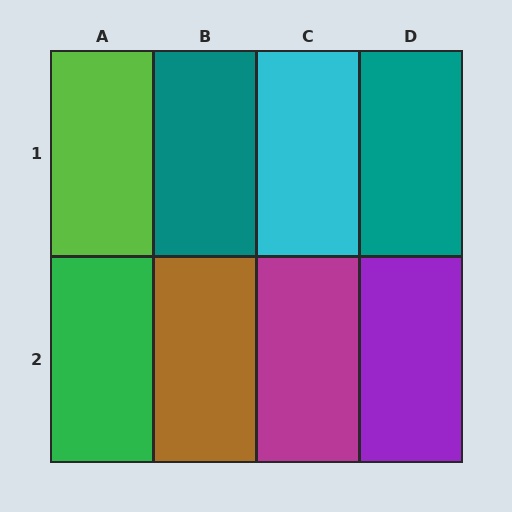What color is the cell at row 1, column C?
Cyan.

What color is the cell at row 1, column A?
Lime.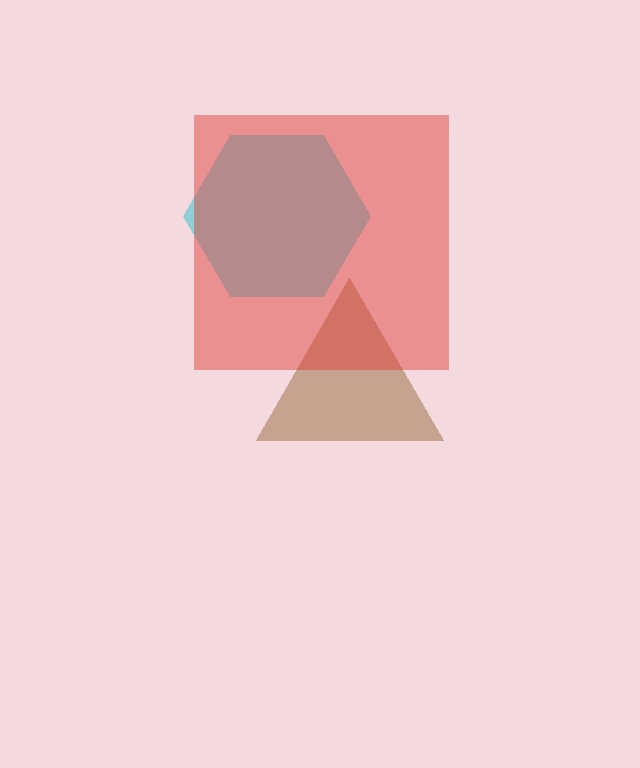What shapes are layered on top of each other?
The layered shapes are: a cyan hexagon, a brown triangle, a red square.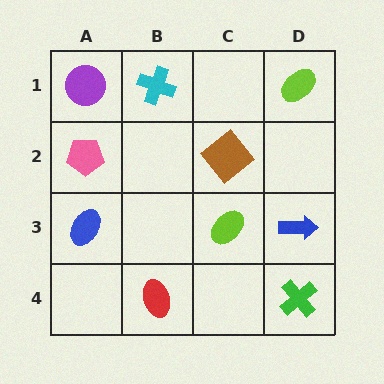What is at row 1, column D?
A lime ellipse.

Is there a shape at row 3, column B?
No, that cell is empty.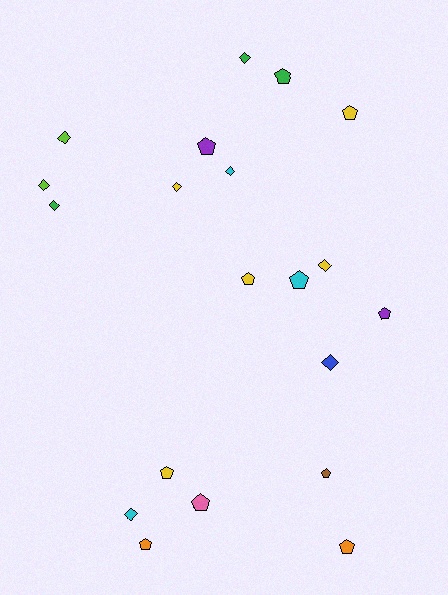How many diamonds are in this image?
There are 9 diamonds.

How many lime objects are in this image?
There are 2 lime objects.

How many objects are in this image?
There are 20 objects.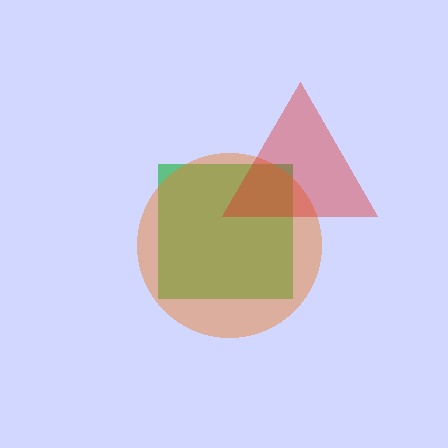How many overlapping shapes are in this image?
There are 3 overlapping shapes in the image.